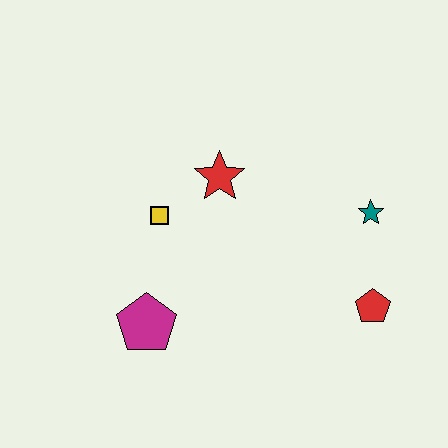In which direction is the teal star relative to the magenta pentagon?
The teal star is to the right of the magenta pentagon.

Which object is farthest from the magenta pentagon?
The teal star is farthest from the magenta pentagon.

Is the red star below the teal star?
No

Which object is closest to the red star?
The yellow square is closest to the red star.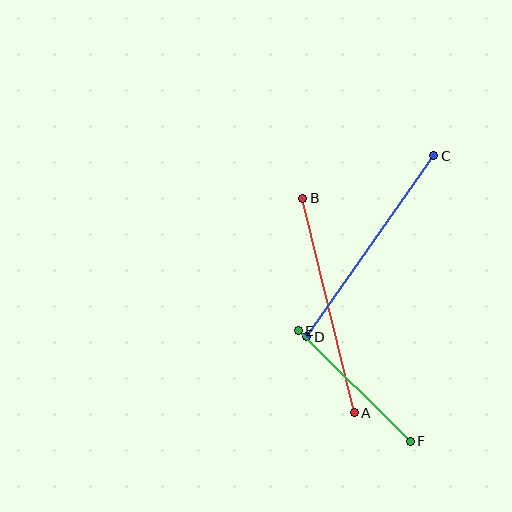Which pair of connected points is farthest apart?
Points C and D are farthest apart.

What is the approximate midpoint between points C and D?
The midpoint is at approximately (370, 246) pixels.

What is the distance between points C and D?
The distance is approximately 222 pixels.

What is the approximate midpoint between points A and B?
The midpoint is at approximately (329, 306) pixels.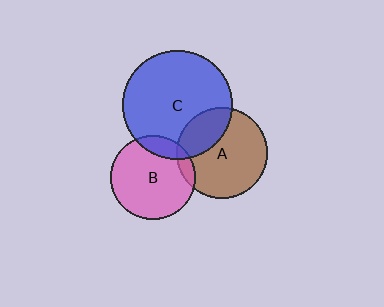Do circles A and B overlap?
Yes.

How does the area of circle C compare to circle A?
Approximately 1.4 times.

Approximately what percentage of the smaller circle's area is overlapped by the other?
Approximately 10%.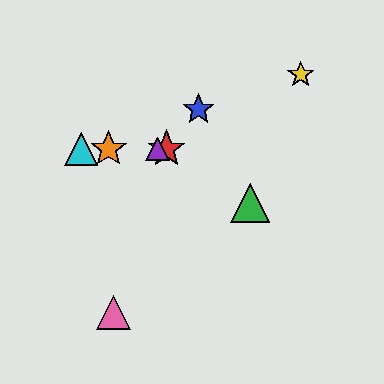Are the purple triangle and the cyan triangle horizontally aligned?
Yes, both are at y≈149.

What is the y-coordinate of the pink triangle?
The pink triangle is at y≈313.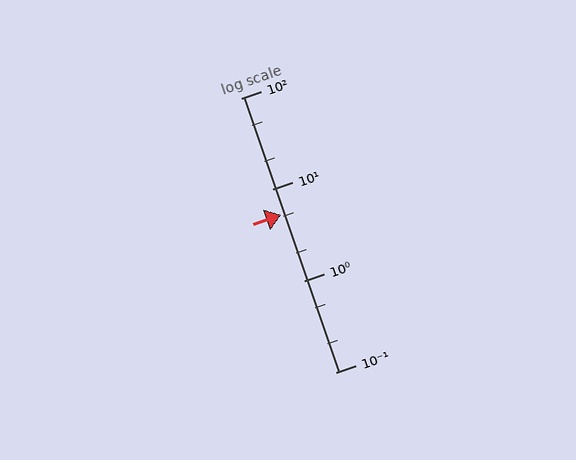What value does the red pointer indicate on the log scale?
The pointer indicates approximately 5.3.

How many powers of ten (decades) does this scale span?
The scale spans 3 decades, from 0.1 to 100.